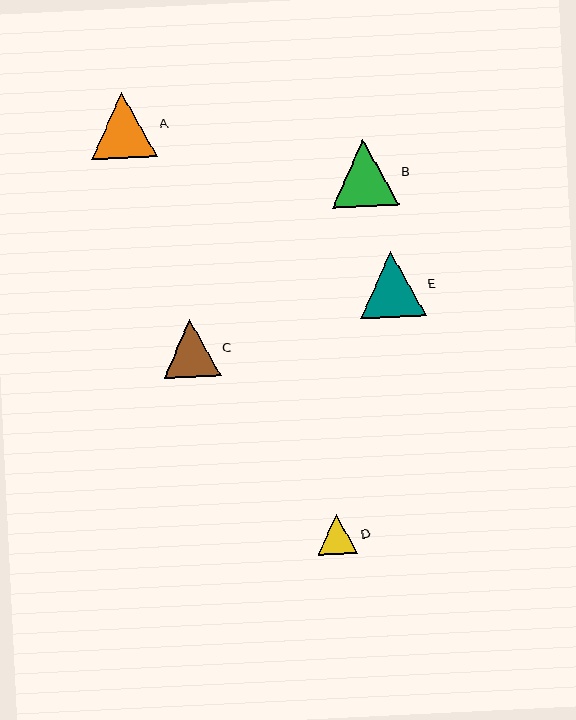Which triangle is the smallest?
Triangle D is the smallest with a size of approximately 40 pixels.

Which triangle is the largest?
Triangle B is the largest with a size of approximately 67 pixels.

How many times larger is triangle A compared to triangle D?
Triangle A is approximately 1.6 times the size of triangle D.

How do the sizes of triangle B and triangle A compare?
Triangle B and triangle A are approximately the same size.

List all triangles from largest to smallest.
From largest to smallest: B, A, E, C, D.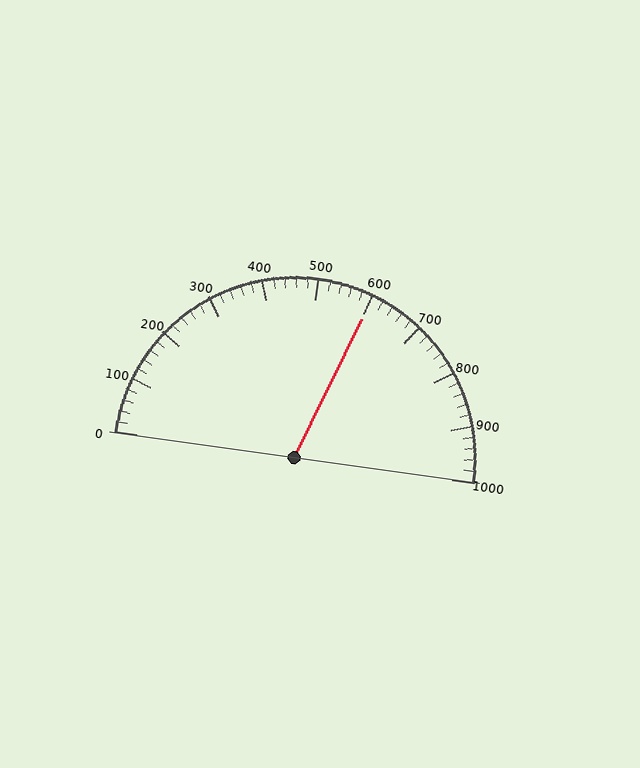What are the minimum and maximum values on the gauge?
The gauge ranges from 0 to 1000.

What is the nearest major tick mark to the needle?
The nearest major tick mark is 600.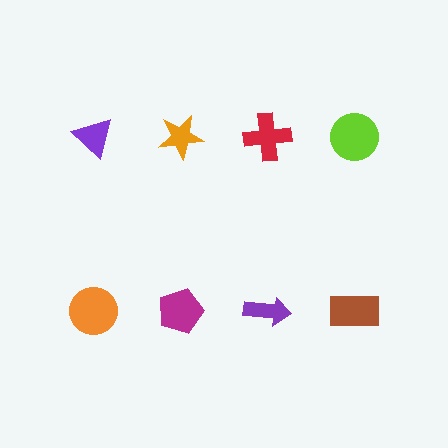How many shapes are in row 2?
4 shapes.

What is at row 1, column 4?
A lime circle.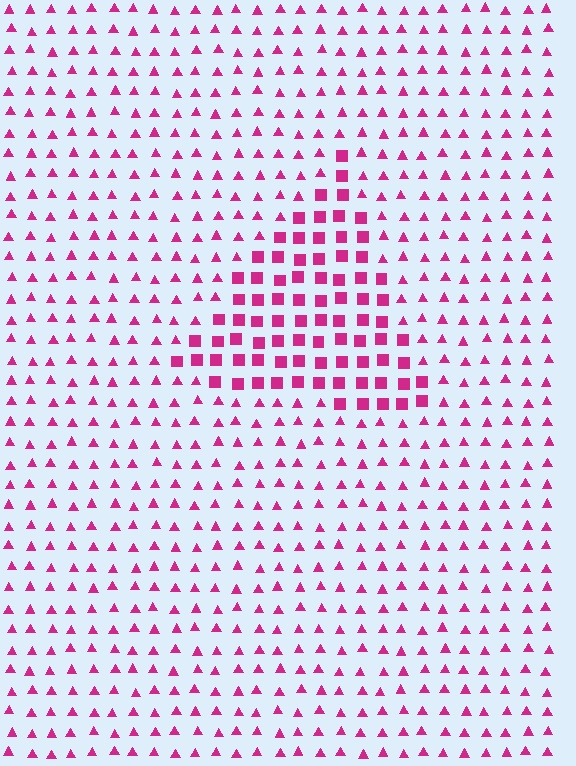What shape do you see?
I see a triangle.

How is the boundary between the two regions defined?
The boundary is defined by a change in element shape: squares inside vs. triangles outside. All elements share the same color and spacing.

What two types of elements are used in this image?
The image uses squares inside the triangle region and triangles outside it.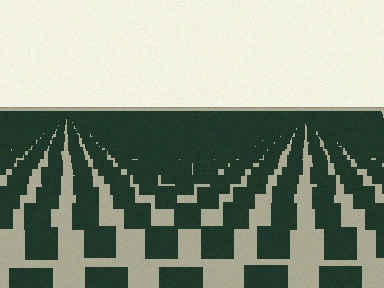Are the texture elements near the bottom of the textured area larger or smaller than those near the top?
Larger. Near the bottom, elements are closer to the viewer and appear at a bigger on-screen size.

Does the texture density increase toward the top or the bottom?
Density increases toward the top.